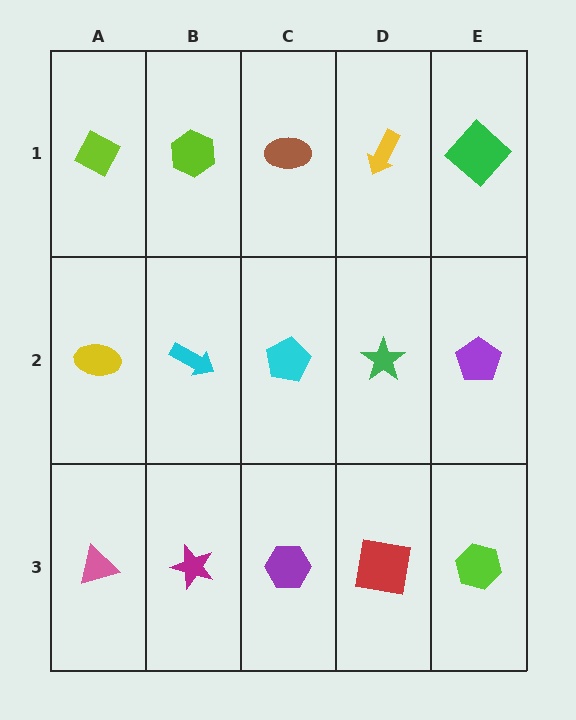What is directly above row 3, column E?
A purple pentagon.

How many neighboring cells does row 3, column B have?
3.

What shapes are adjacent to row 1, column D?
A green star (row 2, column D), a brown ellipse (row 1, column C), a green diamond (row 1, column E).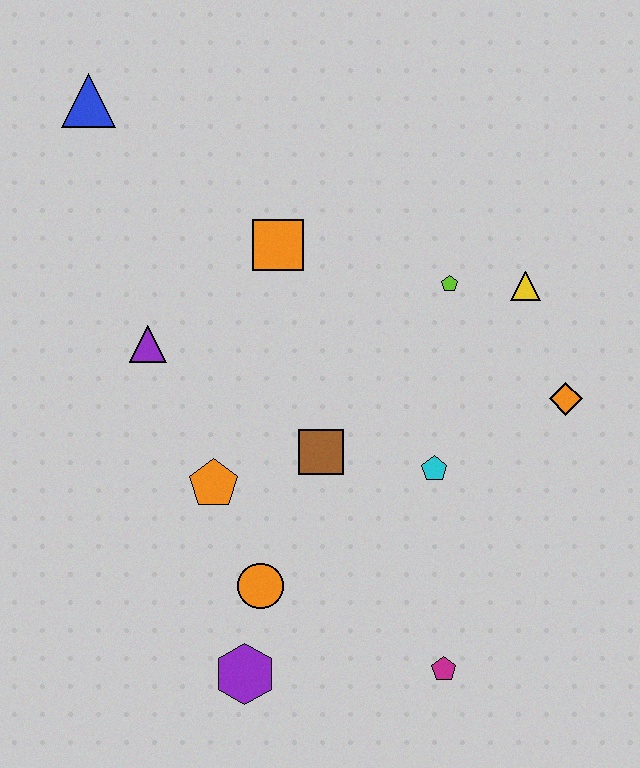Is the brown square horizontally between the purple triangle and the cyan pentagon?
Yes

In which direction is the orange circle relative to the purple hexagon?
The orange circle is above the purple hexagon.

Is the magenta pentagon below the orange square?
Yes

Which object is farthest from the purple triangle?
The magenta pentagon is farthest from the purple triangle.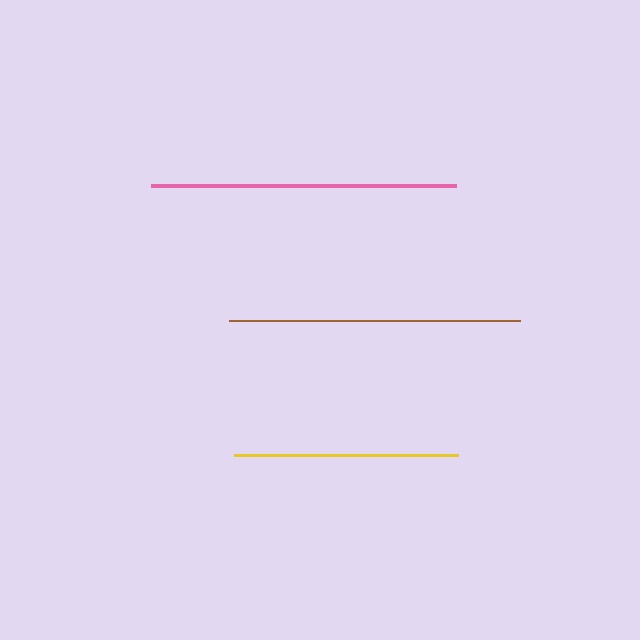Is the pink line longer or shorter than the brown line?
The pink line is longer than the brown line.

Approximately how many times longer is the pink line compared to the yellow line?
The pink line is approximately 1.4 times the length of the yellow line.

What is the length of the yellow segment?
The yellow segment is approximately 224 pixels long.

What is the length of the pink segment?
The pink segment is approximately 305 pixels long.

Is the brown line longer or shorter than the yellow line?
The brown line is longer than the yellow line.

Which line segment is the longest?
The pink line is the longest at approximately 305 pixels.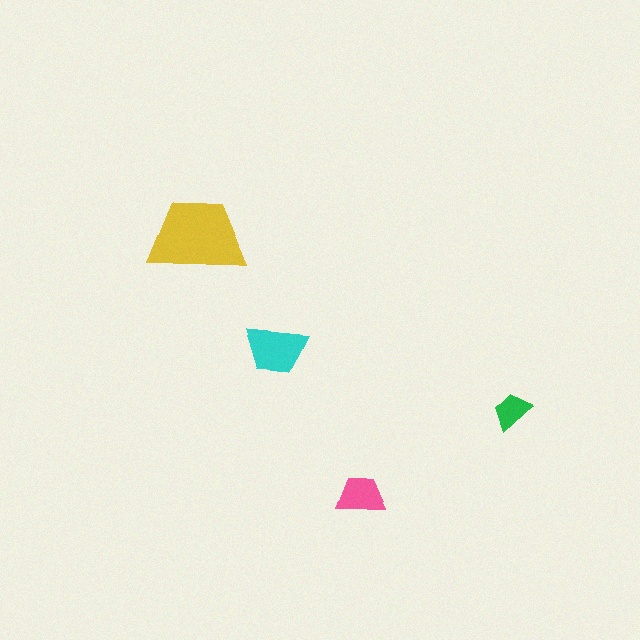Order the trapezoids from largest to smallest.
the yellow one, the cyan one, the pink one, the green one.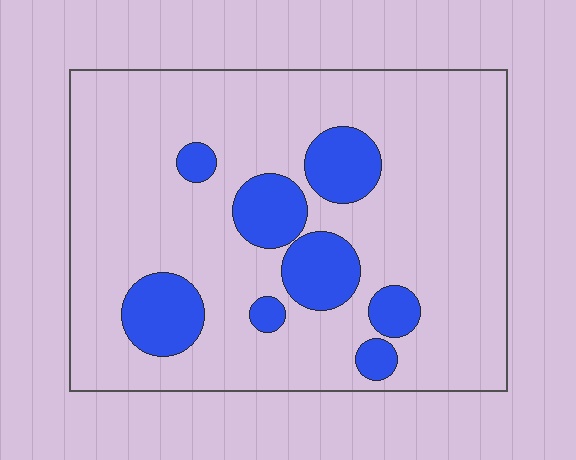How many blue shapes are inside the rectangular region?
8.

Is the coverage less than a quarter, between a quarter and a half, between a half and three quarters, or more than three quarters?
Less than a quarter.